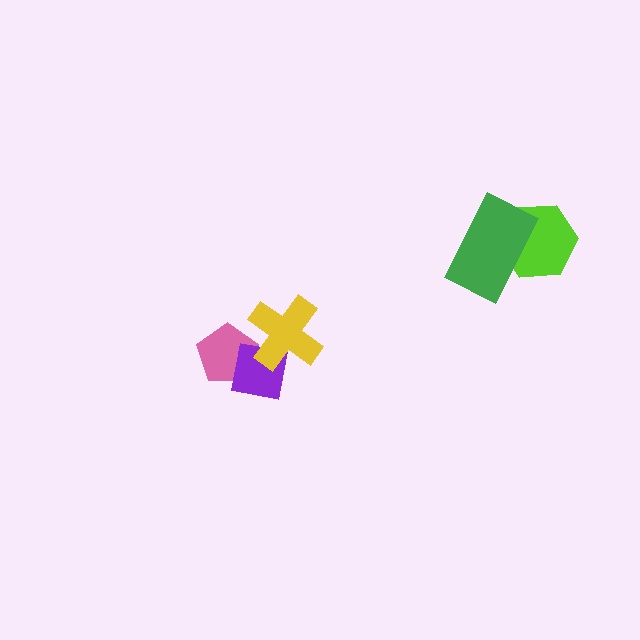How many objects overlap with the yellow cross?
2 objects overlap with the yellow cross.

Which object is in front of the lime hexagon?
The green rectangle is in front of the lime hexagon.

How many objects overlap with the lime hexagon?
1 object overlaps with the lime hexagon.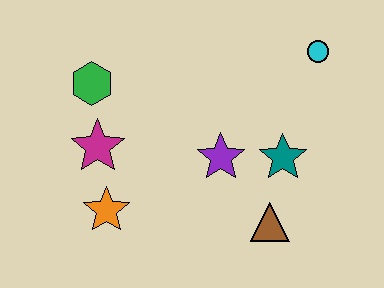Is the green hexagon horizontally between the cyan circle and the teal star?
No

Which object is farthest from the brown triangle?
The green hexagon is farthest from the brown triangle.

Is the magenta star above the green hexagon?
No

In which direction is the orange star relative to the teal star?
The orange star is to the left of the teal star.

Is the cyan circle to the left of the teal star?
No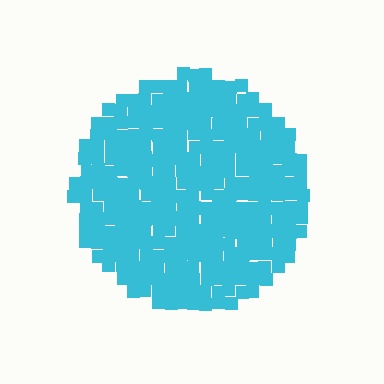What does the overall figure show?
The overall figure shows a circle.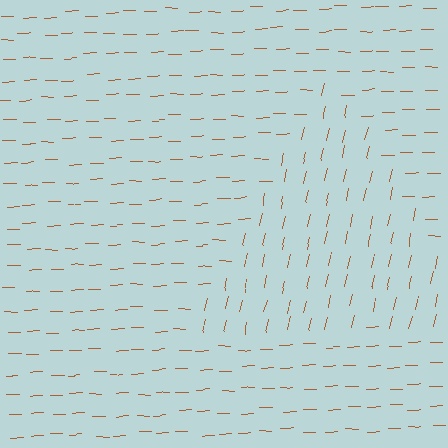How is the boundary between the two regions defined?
The boundary is defined purely by a change in line orientation (approximately 77 degrees difference). All lines are the same color and thickness.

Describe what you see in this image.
The image is filled with small brown line segments. A triangle region in the image has lines oriented differently from the surrounding lines, creating a visible texture boundary.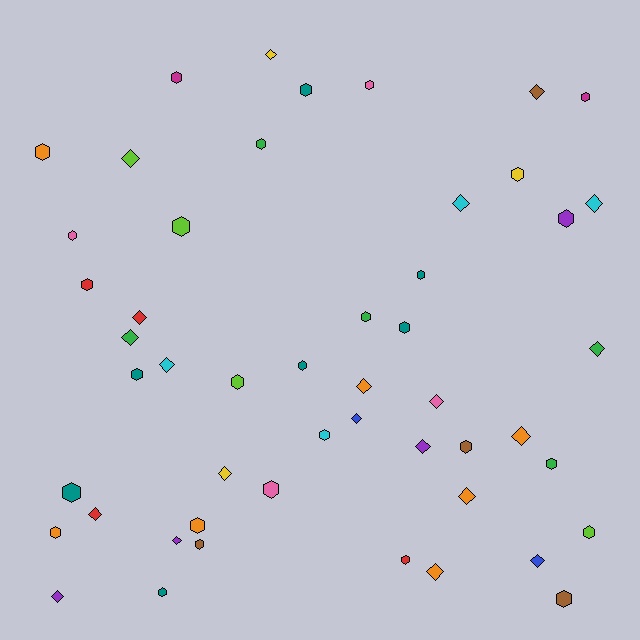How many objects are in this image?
There are 50 objects.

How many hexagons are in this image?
There are 29 hexagons.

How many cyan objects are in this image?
There are 4 cyan objects.